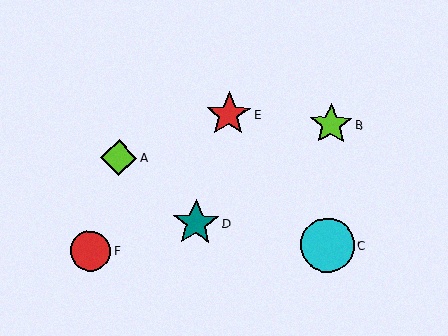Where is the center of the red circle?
The center of the red circle is at (90, 251).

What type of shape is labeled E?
Shape E is a red star.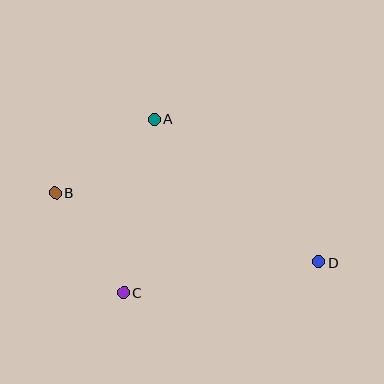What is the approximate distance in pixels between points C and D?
The distance between C and D is approximately 198 pixels.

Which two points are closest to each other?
Points B and C are closest to each other.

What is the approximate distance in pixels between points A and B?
The distance between A and B is approximately 124 pixels.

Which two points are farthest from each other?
Points B and D are farthest from each other.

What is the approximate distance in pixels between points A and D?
The distance between A and D is approximately 218 pixels.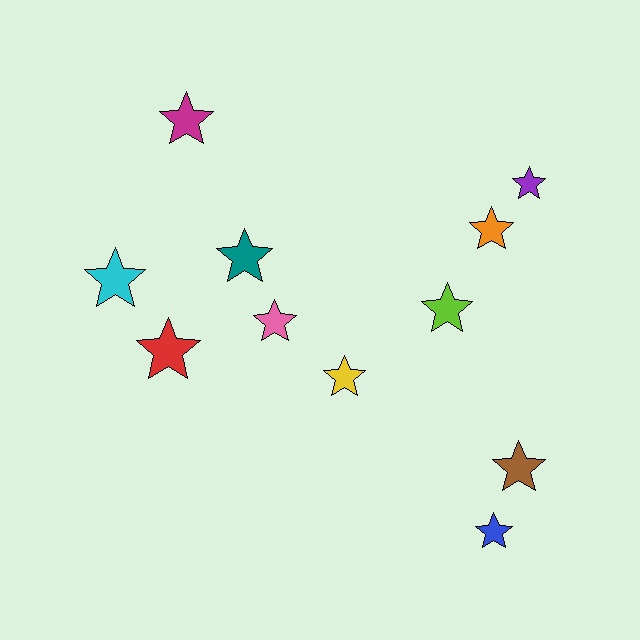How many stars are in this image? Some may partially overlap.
There are 11 stars.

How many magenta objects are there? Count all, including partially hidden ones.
There is 1 magenta object.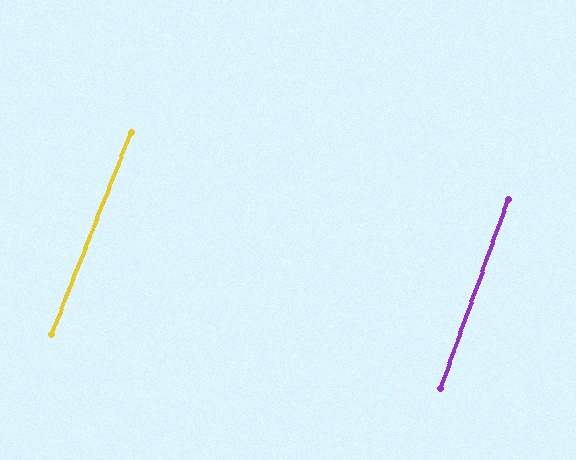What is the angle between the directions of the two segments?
Approximately 2 degrees.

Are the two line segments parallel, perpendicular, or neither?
Parallel — their directions differ by only 1.6°.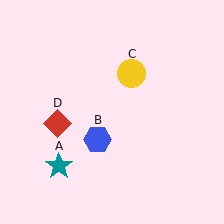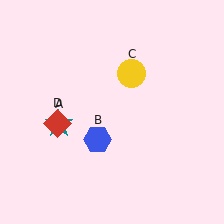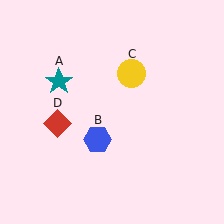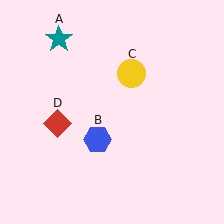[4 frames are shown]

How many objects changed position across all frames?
1 object changed position: teal star (object A).